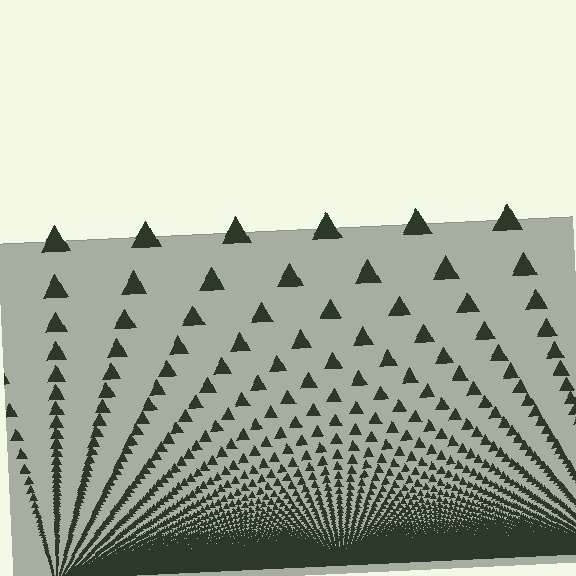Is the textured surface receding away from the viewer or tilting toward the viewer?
The surface appears to tilt toward the viewer. Texture elements get larger and sparser toward the top.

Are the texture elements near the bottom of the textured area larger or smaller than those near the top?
Smaller. The gradient is inverted — elements near the bottom are smaller and denser.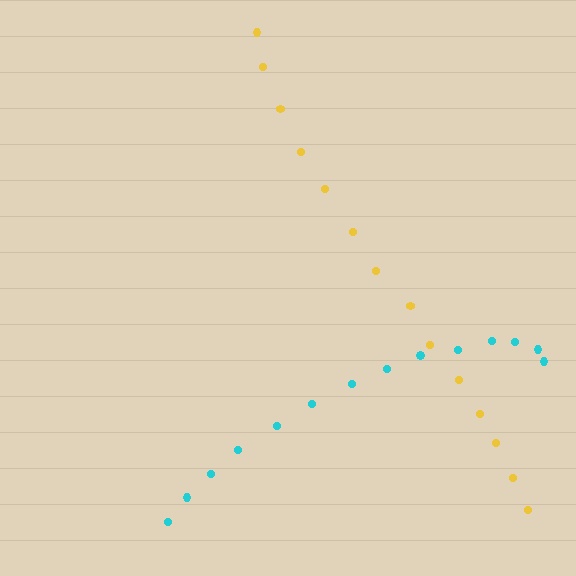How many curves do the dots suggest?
There are 2 distinct paths.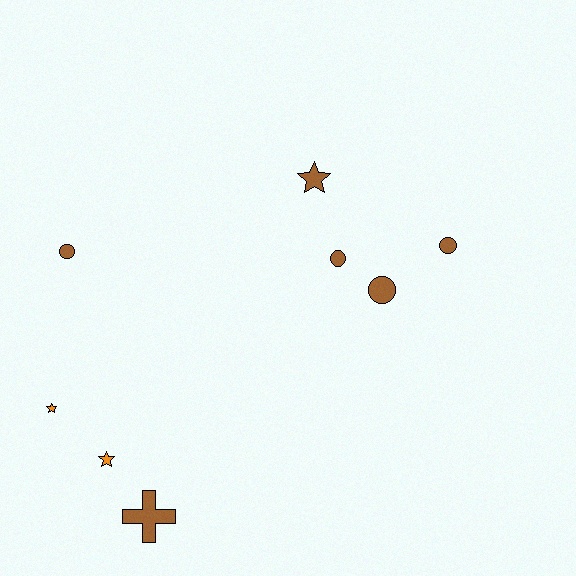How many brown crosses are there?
There is 1 brown cross.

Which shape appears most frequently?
Circle, with 4 objects.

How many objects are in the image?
There are 8 objects.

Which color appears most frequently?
Brown, with 6 objects.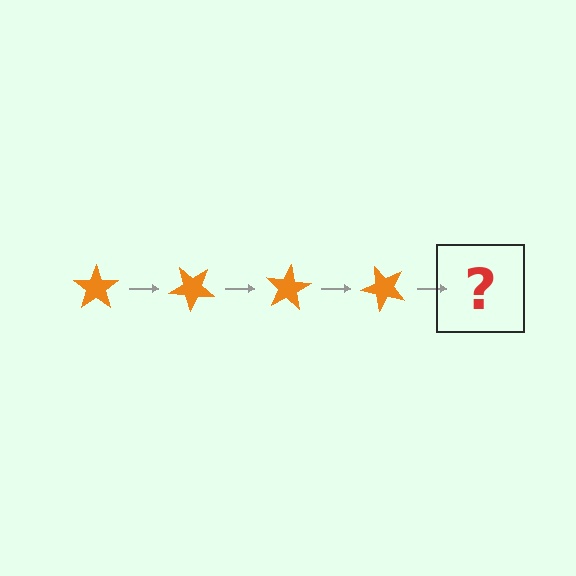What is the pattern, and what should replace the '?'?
The pattern is that the star rotates 40 degrees each step. The '?' should be an orange star rotated 160 degrees.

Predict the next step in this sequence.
The next step is an orange star rotated 160 degrees.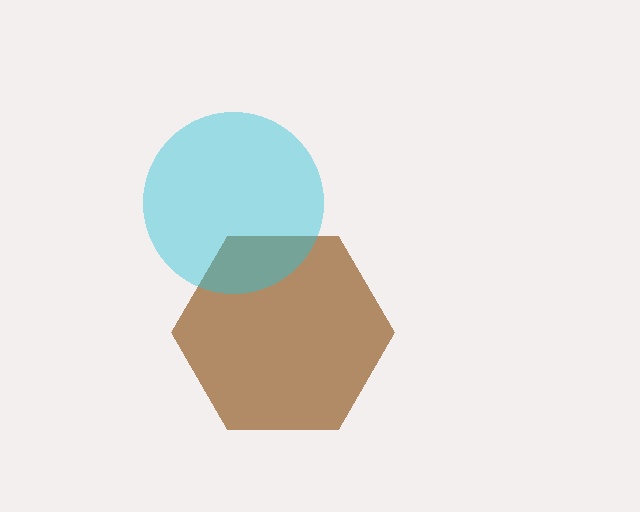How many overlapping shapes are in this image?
There are 2 overlapping shapes in the image.